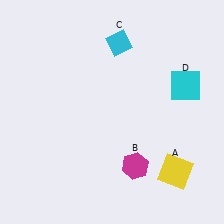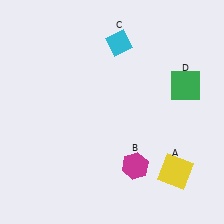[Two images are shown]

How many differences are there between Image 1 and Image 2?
There is 1 difference between the two images.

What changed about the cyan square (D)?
In Image 1, D is cyan. In Image 2, it changed to green.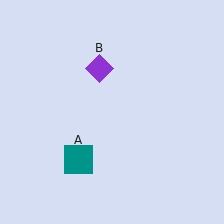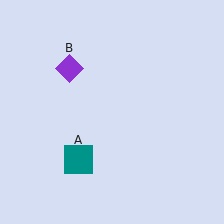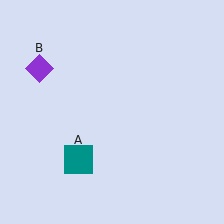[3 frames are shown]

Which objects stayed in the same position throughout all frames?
Teal square (object A) remained stationary.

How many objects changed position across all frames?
1 object changed position: purple diamond (object B).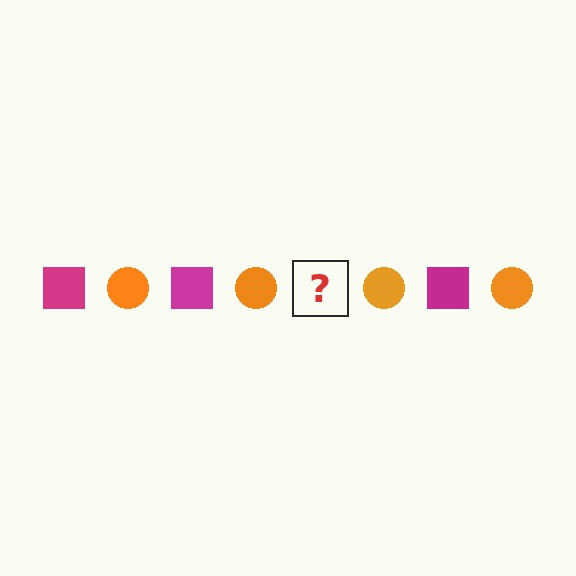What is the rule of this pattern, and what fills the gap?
The rule is that the pattern alternates between magenta square and orange circle. The gap should be filled with a magenta square.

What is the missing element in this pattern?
The missing element is a magenta square.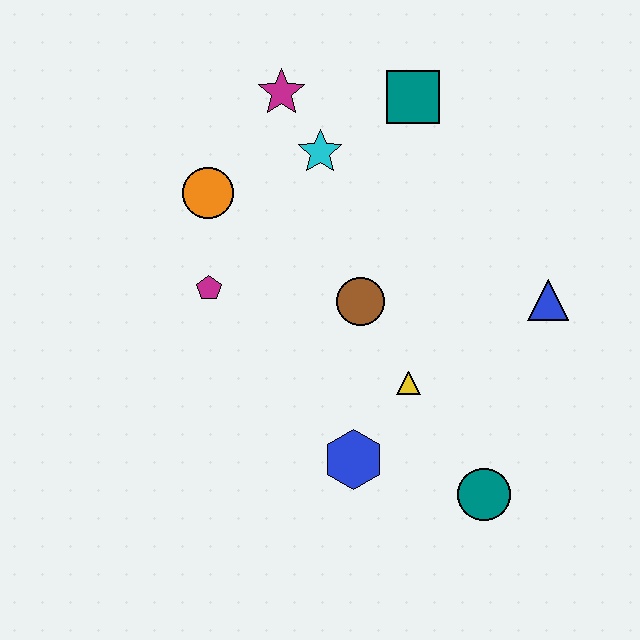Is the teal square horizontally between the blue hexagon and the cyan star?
No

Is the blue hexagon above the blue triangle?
No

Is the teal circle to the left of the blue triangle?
Yes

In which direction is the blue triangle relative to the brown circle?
The blue triangle is to the right of the brown circle.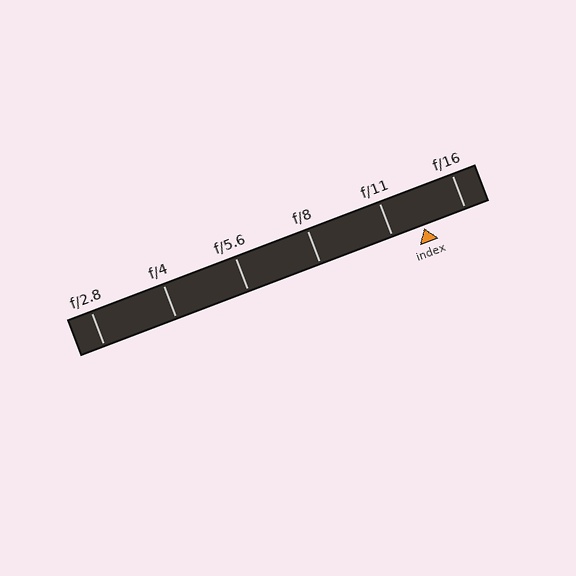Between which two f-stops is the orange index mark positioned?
The index mark is between f/11 and f/16.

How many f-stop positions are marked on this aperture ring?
There are 6 f-stop positions marked.